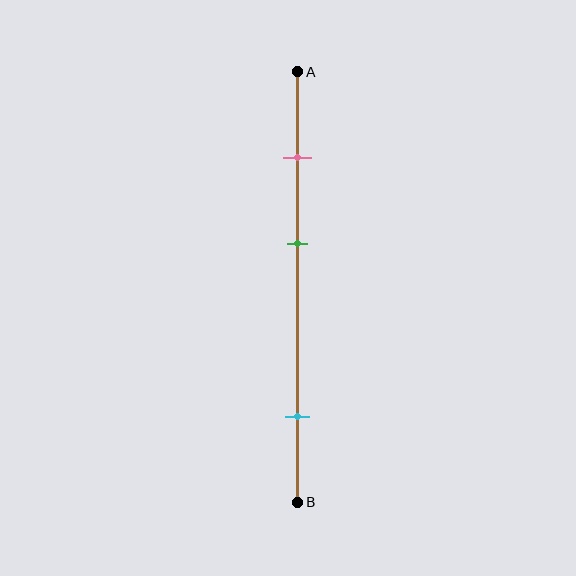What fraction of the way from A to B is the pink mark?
The pink mark is approximately 20% (0.2) of the way from A to B.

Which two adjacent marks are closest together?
The pink and green marks are the closest adjacent pair.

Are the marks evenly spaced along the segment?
No, the marks are not evenly spaced.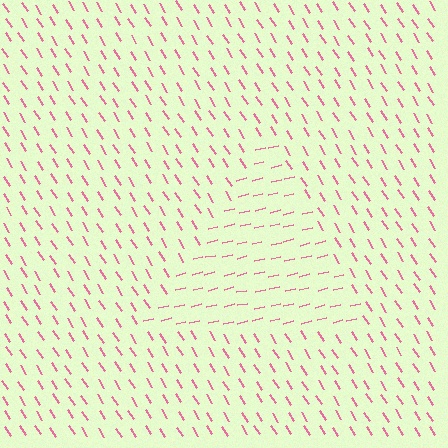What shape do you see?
I see a triangle.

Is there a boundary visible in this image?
Yes, there is a texture boundary formed by a change in line orientation.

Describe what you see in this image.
The image is filled with small pink line segments. A triangle region in the image has lines oriented differently from the surrounding lines, creating a visible texture boundary.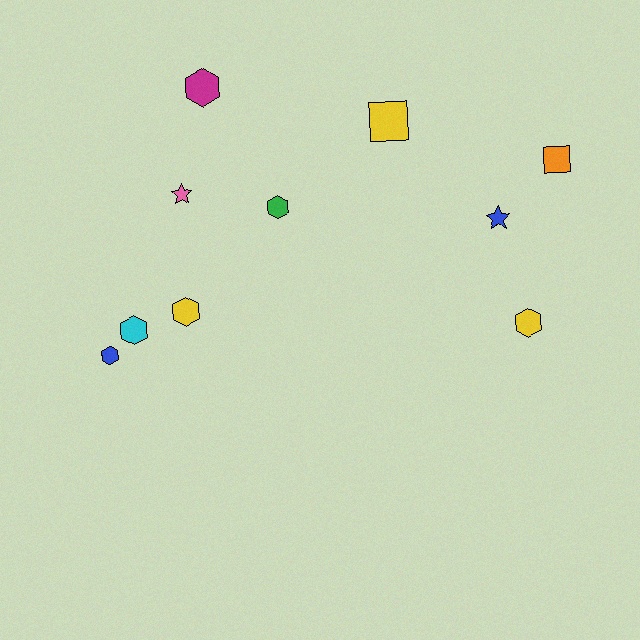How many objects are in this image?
There are 10 objects.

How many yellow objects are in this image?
There are 3 yellow objects.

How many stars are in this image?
There are 2 stars.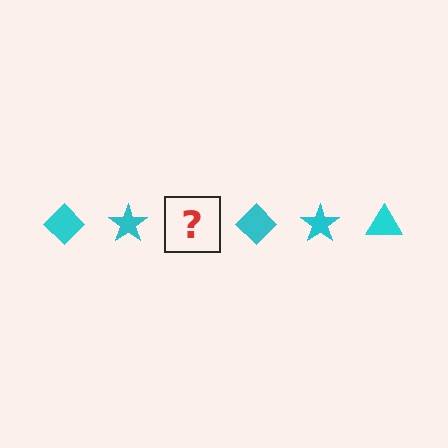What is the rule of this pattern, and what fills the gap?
The rule is that the pattern cycles through diamond, star, triangle shapes in cyan. The gap should be filled with a cyan triangle.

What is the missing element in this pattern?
The missing element is a cyan triangle.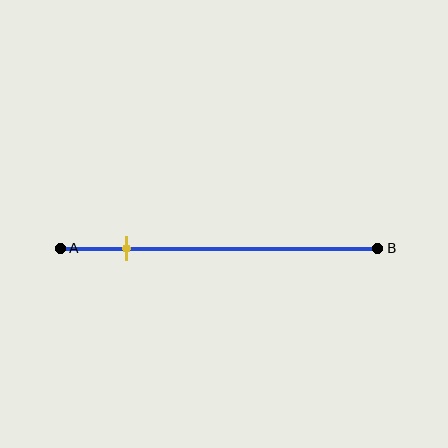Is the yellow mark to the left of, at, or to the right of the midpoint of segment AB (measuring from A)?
The yellow mark is to the left of the midpoint of segment AB.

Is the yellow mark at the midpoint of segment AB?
No, the mark is at about 20% from A, not at the 50% midpoint.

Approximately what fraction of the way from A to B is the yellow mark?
The yellow mark is approximately 20% of the way from A to B.